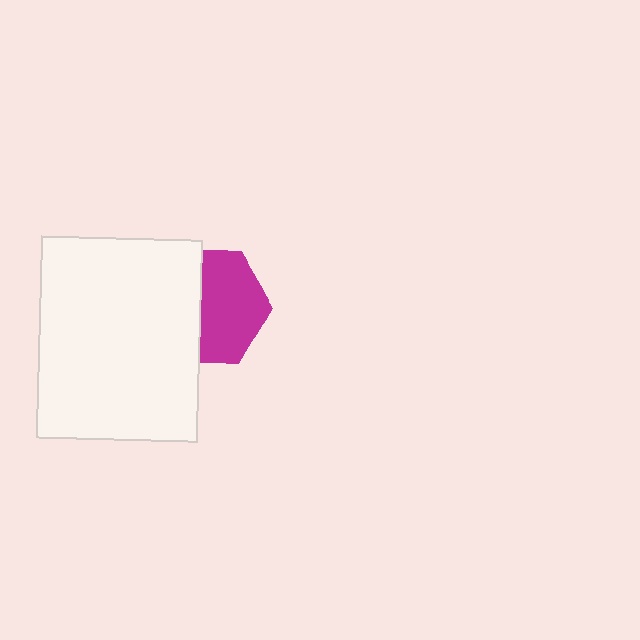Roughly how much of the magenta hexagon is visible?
About half of it is visible (roughly 56%).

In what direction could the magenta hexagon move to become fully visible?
The magenta hexagon could move right. That would shift it out from behind the white rectangle entirely.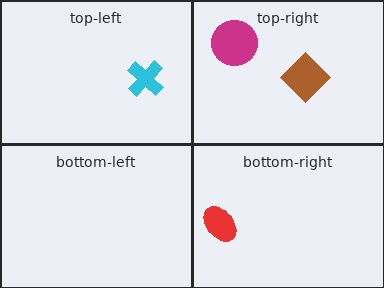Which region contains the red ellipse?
The bottom-right region.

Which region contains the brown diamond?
The top-right region.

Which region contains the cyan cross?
The top-left region.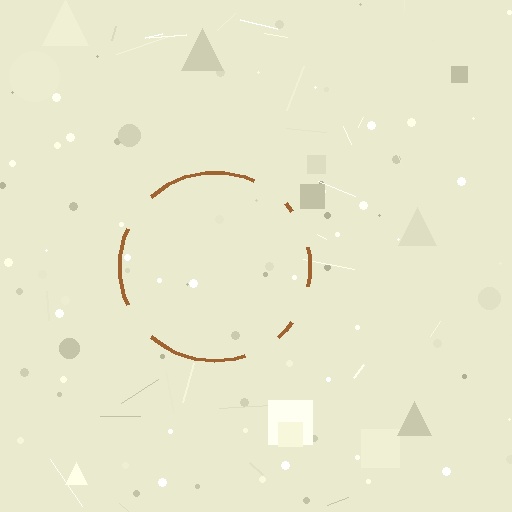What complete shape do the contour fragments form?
The contour fragments form a circle.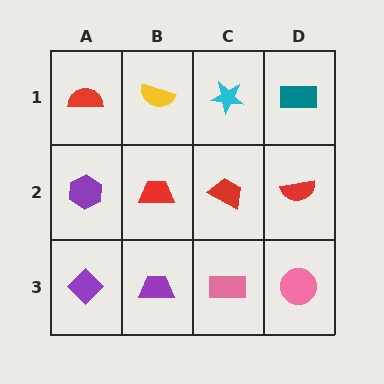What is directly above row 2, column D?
A teal rectangle.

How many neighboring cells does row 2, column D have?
3.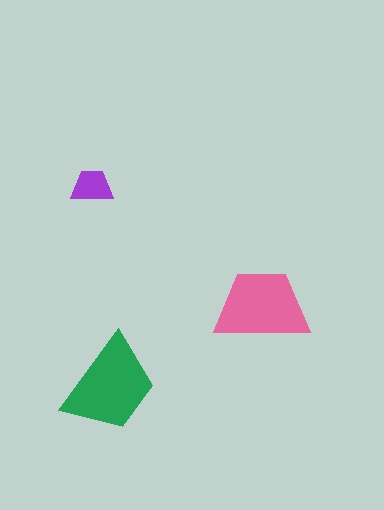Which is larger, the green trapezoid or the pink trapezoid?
The green one.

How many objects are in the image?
There are 3 objects in the image.